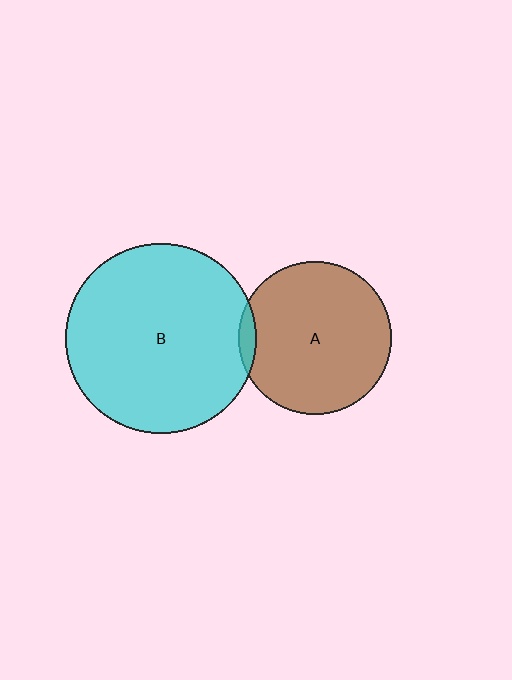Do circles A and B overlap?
Yes.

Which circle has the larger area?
Circle B (cyan).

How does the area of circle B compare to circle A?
Approximately 1.5 times.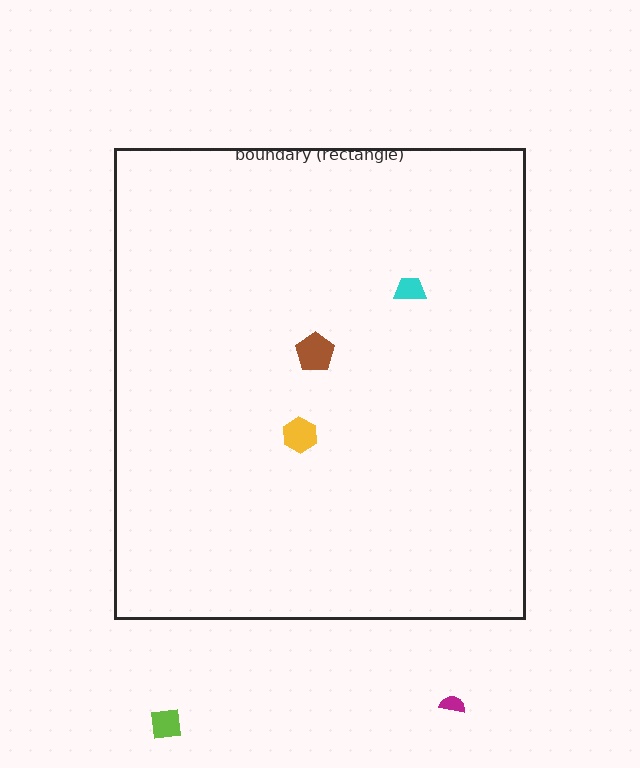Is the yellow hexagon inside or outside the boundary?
Inside.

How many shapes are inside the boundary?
3 inside, 2 outside.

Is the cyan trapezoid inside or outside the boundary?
Inside.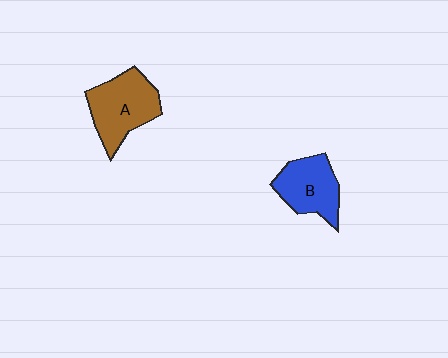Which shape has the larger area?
Shape A (brown).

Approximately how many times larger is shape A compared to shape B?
Approximately 1.2 times.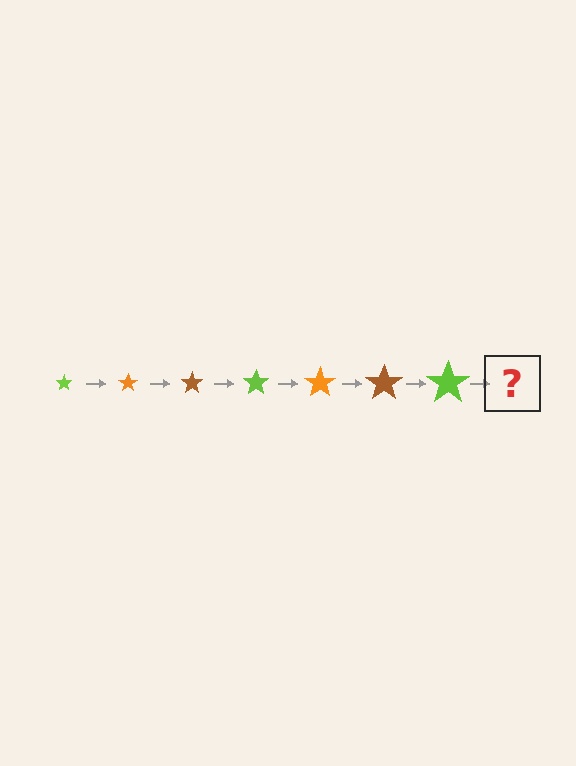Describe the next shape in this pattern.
It should be an orange star, larger than the previous one.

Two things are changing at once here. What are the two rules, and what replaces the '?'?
The two rules are that the star grows larger each step and the color cycles through lime, orange, and brown. The '?' should be an orange star, larger than the previous one.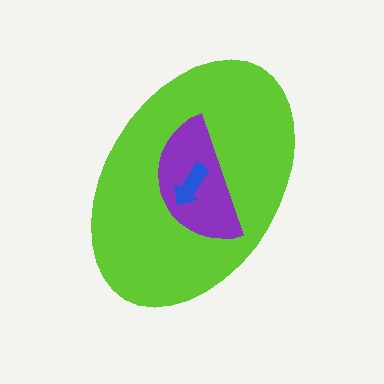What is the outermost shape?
The lime ellipse.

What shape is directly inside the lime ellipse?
The purple semicircle.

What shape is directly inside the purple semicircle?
The blue arrow.